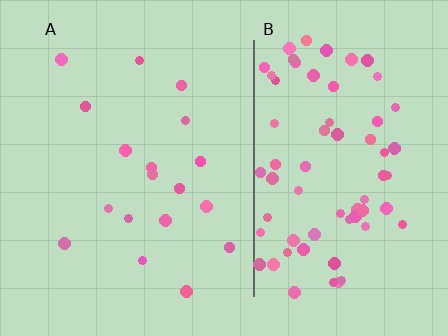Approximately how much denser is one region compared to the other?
Approximately 4.0× — region B over region A.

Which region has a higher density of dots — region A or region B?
B (the right).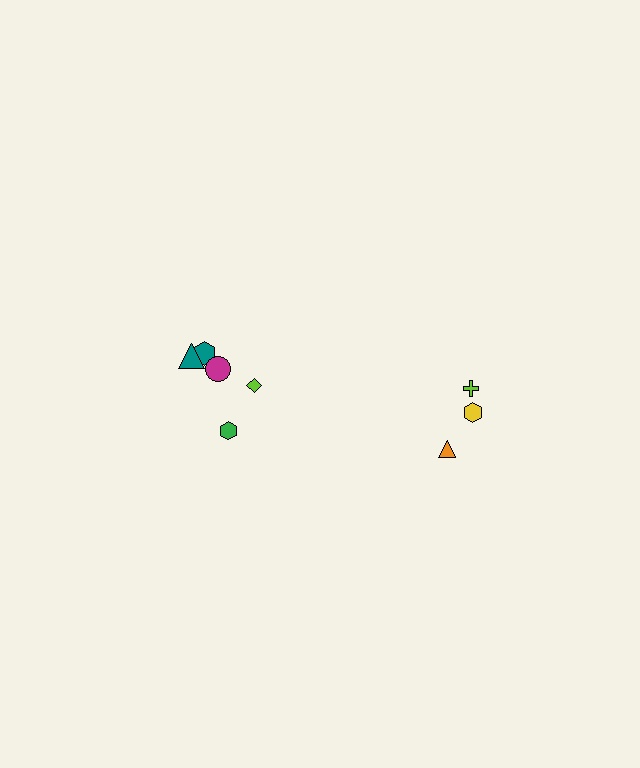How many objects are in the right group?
There are 3 objects.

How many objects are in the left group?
There are 5 objects.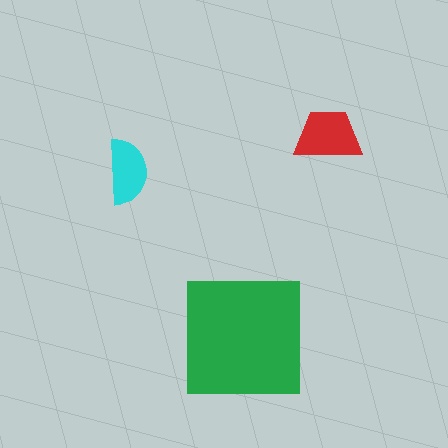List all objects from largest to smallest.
The green square, the red trapezoid, the cyan semicircle.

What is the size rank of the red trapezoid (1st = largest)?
2nd.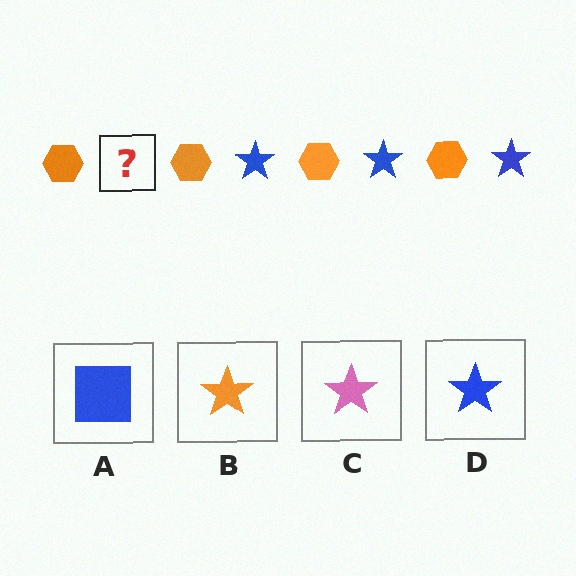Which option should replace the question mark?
Option D.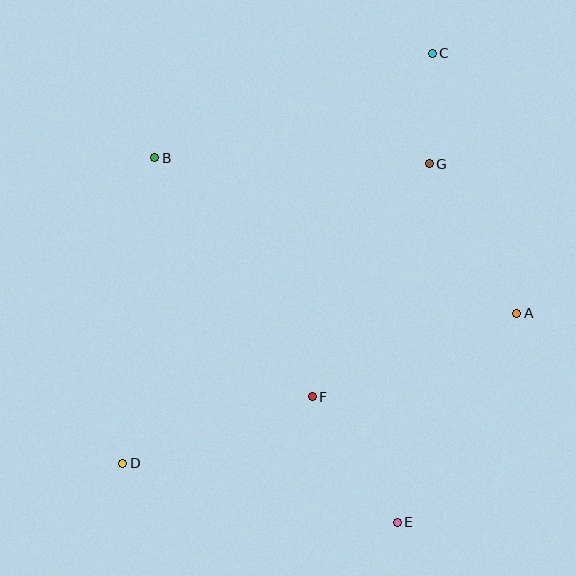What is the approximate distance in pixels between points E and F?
The distance between E and F is approximately 152 pixels.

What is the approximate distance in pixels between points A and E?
The distance between A and E is approximately 241 pixels.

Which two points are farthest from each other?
Points C and D are farthest from each other.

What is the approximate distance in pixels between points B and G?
The distance between B and G is approximately 275 pixels.